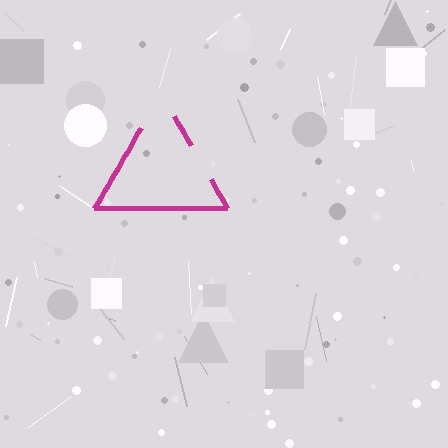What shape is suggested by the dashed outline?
The dashed outline suggests a triangle.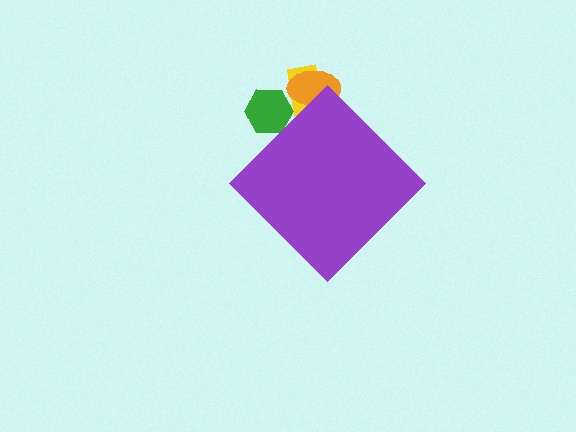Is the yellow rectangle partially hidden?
Yes, the yellow rectangle is partially hidden behind the purple diamond.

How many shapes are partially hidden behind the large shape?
3 shapes are partially hidden.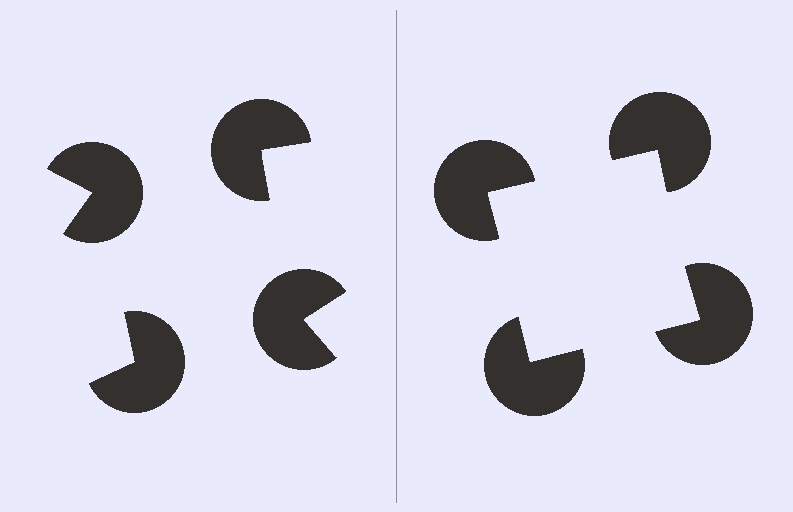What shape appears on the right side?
An illusory square.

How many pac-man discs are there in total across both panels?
8 — 4 on each side.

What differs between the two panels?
The pac-man discs are positioned identically on both sides; only the wedge orientations differ. On the right they align to a square; on the left they are misaligned.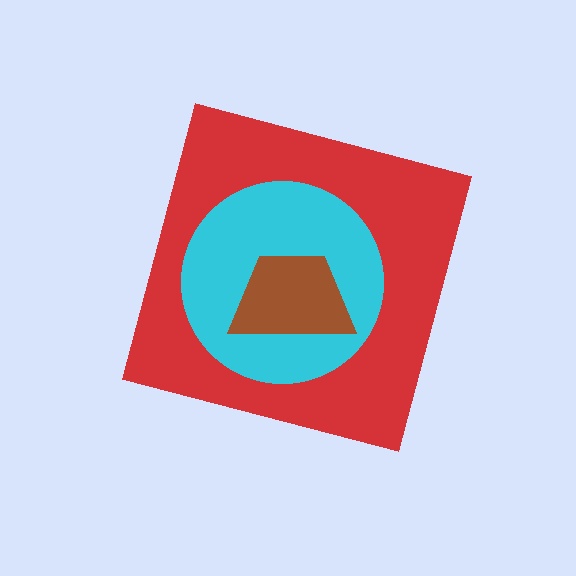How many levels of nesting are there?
3.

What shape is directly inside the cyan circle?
The brown trapezoid.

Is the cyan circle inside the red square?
Yes.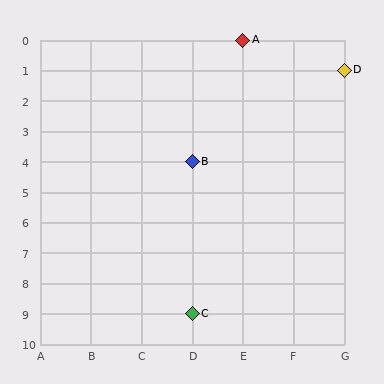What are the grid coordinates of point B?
Point B is at grid coordinates (D, 4).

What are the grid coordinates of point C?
Point C is at grid coordinates (D, 9).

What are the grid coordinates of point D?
Point D is at grid coordinates (G, 1).